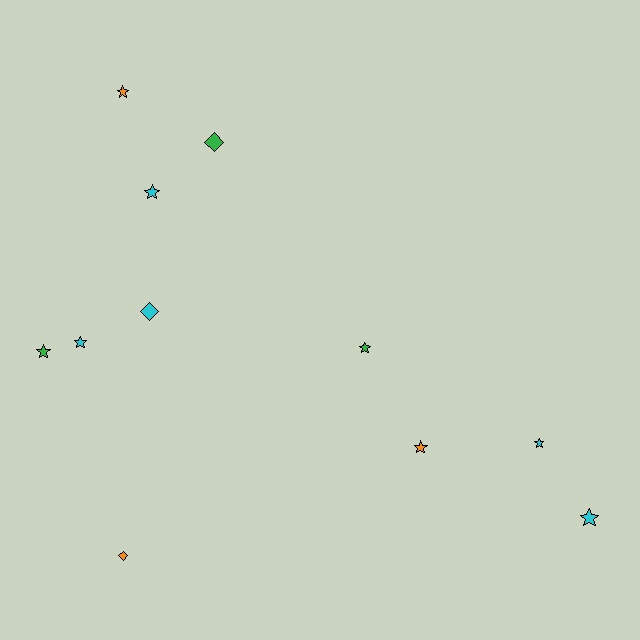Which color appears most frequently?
Cyan, with 5 objects.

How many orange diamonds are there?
There is 1 orange diamond.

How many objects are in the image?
There are 11 objects.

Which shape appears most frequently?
Star, with 8 objects.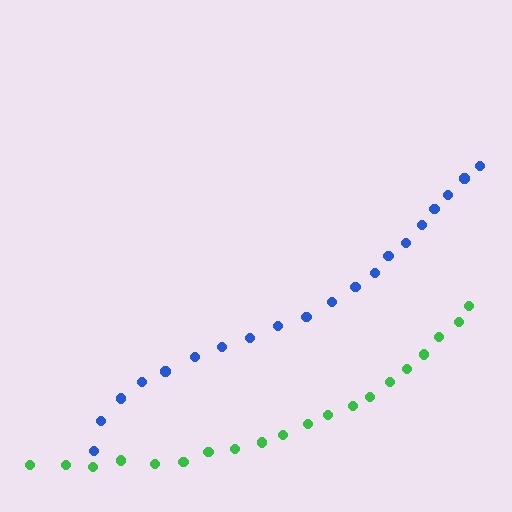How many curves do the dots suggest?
There are 2 distinct paths.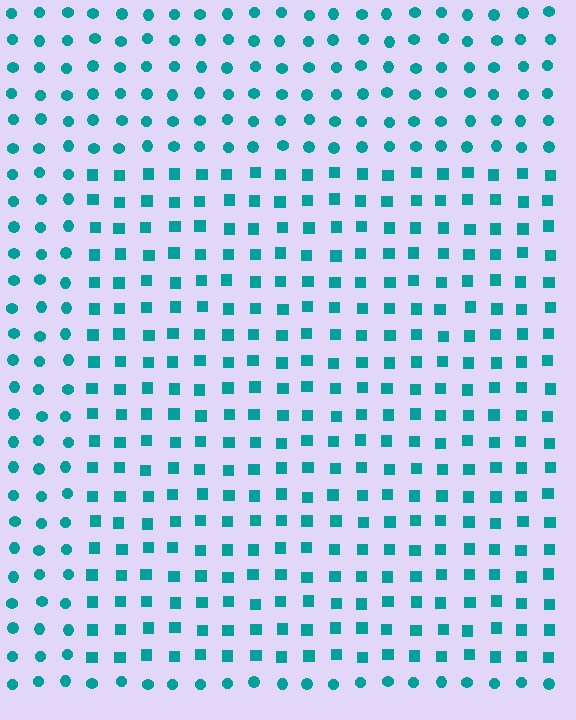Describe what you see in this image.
The image is filled with small teal elements arranged in a uniform grid. A rectangle-shaped region contains squares, while the surrounding area contains circles. The boundary is defined purely by the change in element shape.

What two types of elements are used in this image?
The image uses squares inside the rectangle region and circles outside it.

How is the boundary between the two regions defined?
The boundary is defined by a change in element shape: squares inside vs. circles outside. All elements share the same color and spacing.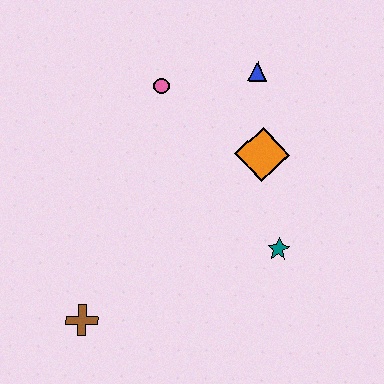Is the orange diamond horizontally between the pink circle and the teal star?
Yes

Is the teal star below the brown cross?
No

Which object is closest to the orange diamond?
The blue triangle is closest to the orange diamond.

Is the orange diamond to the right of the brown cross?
Yes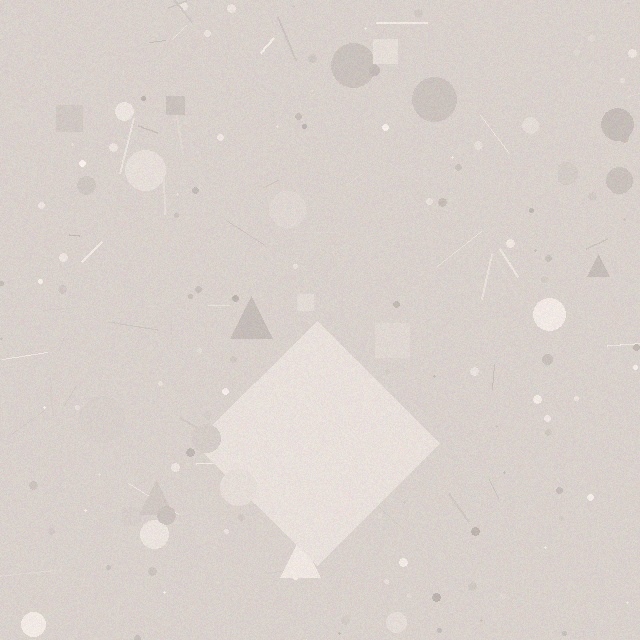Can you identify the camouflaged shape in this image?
The camouflaged shape is a diamond.